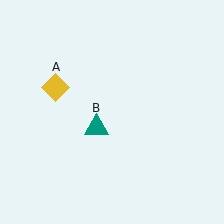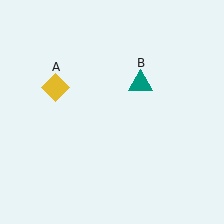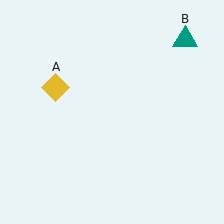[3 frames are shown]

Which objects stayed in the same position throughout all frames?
Yellow diamond (object A) remained stationary.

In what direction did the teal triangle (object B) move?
The teal triangle (object B) moved up and to the right.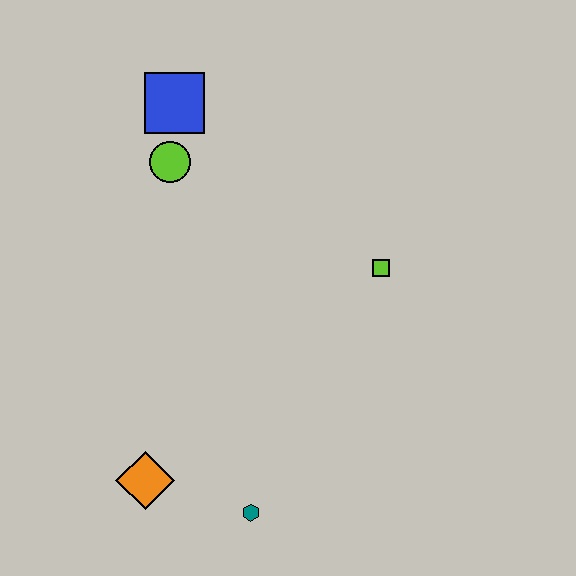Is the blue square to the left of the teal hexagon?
Yes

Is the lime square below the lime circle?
Yes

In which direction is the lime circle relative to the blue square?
The lime circle is below the blue square.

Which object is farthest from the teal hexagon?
The blue square is farthest from the teal hexagon.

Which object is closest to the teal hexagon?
The orange diamond is closest to the teal hexagon.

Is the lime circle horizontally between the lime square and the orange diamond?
Yes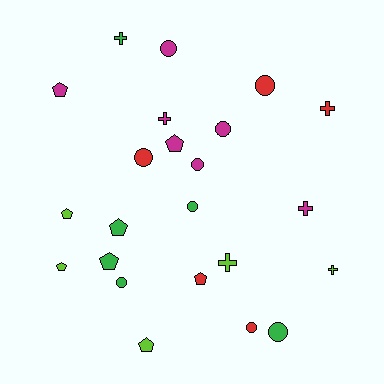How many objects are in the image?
There are 23 objects.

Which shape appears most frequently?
Circle, with 9 objects.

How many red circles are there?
There are 3 red circles.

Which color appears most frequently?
Magenta, with 7 objects.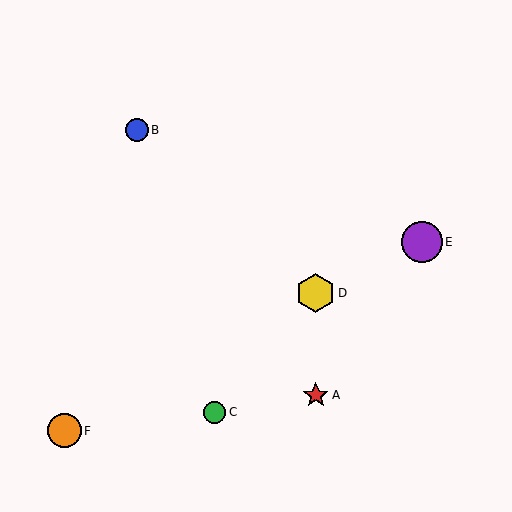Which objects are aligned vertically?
Objects A, D are aligned vertically.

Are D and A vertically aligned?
Yes, both are at x≈316.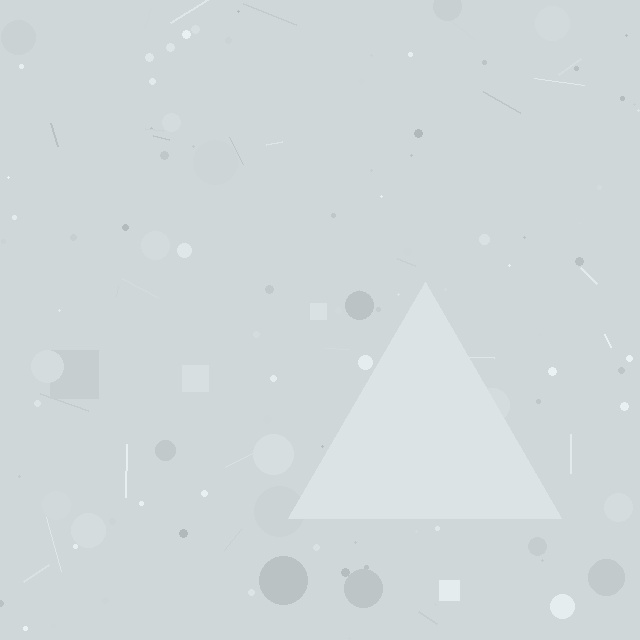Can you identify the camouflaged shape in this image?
The camouflaged shape is a triangle.